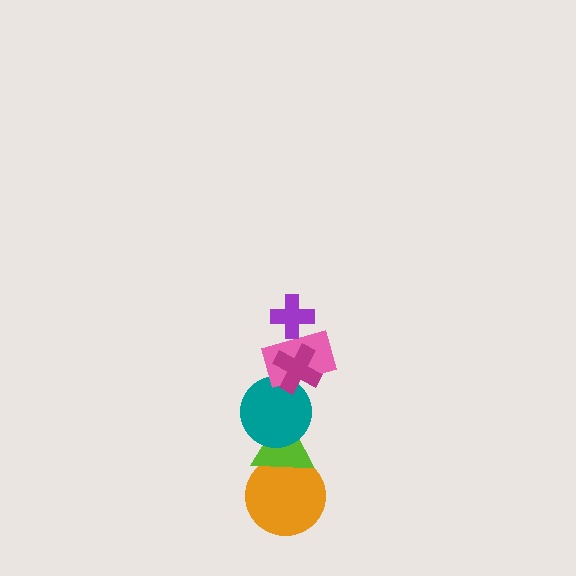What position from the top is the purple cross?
The purple cross is 1st from the top.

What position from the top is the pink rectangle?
The pink rectangle is 3rd from the top.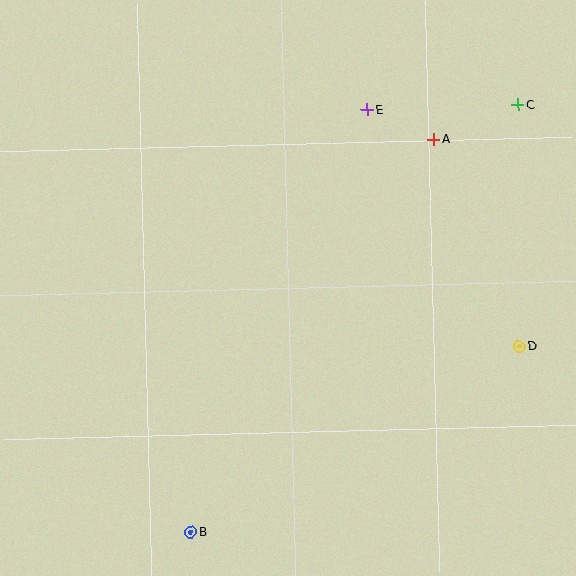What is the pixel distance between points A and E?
The distance between A and E is 73 pixels.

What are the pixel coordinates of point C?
Point C is at (518, 105).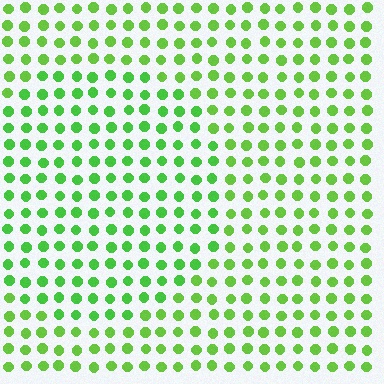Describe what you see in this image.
The image is filled with small lime elements in a uniform arrangement. A circle-shaped region is visible where the elements are tinted to a slightly different hue, forming a subtle color boundary.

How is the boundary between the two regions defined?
The boundary is defined purely by a slight shift in hue (about 16 degrees). Spacing, size, and orientation are identical on both sides.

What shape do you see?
I see a circle.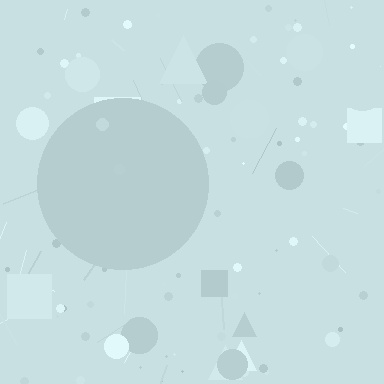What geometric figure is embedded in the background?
A circle is embedded in the background.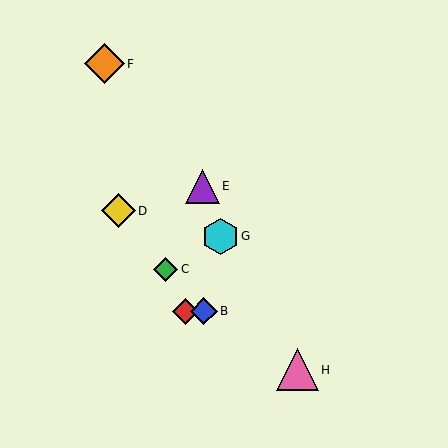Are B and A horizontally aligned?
Yes, both are at y≈311.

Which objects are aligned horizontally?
Objects A, B are aligned horizontally.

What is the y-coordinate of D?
Object D is at y≈211.